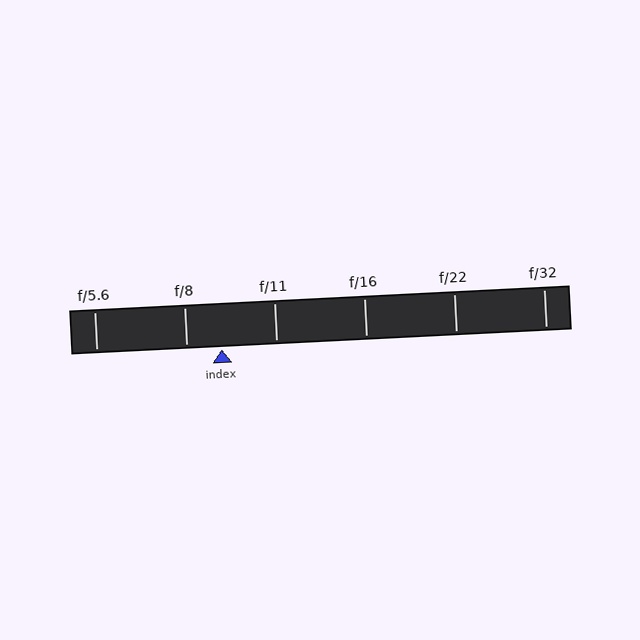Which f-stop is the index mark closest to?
The index mark is closest to f/8.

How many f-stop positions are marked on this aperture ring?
There are 6 f-stop positions marked.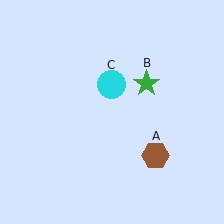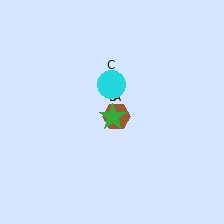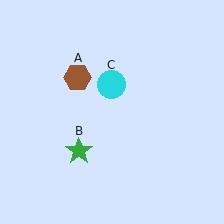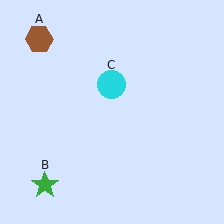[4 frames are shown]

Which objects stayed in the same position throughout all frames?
Cyan circle (object C) remained stationary.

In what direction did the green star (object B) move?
The green star (object B) moved down and to the left.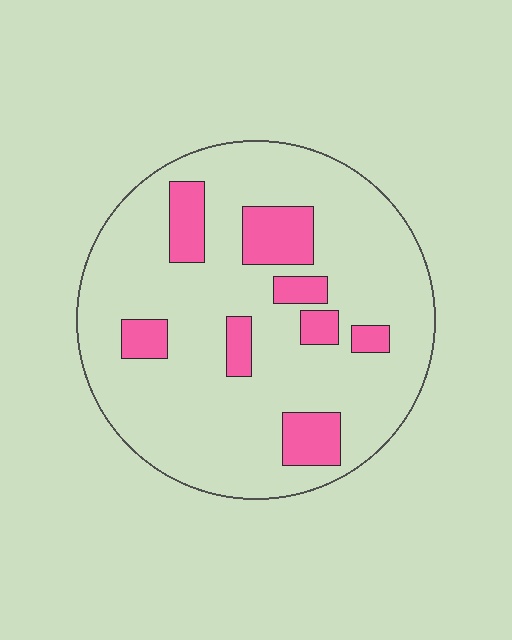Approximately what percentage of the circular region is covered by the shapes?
Approximately 20%.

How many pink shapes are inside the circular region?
8.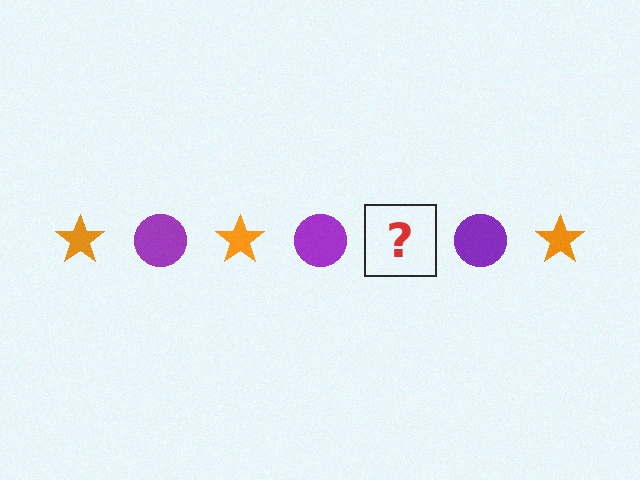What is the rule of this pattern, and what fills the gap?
The rule is that the pattern alternates between orange star and purple circle. The gap should be filled with an orange star.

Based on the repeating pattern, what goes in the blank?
The blank should be an orange star.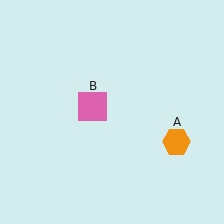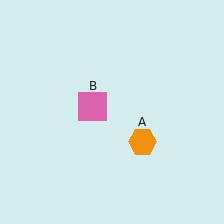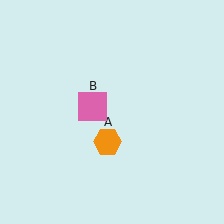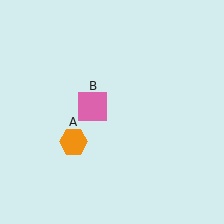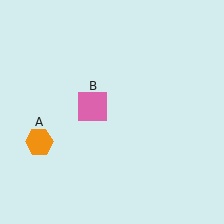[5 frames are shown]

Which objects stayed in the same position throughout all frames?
Pink square (object B) remained stationary.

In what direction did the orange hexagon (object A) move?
The orange hexagon (object A) moved left.